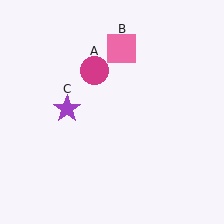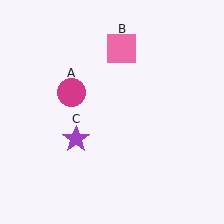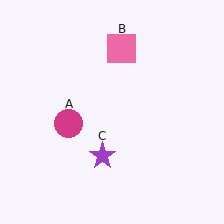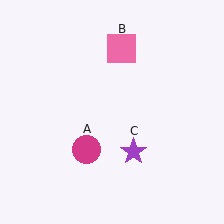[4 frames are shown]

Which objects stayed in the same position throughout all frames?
Pink square (object B) remained stationary.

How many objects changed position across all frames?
2 objects changed position: magenta circle (object A), purple star (object C).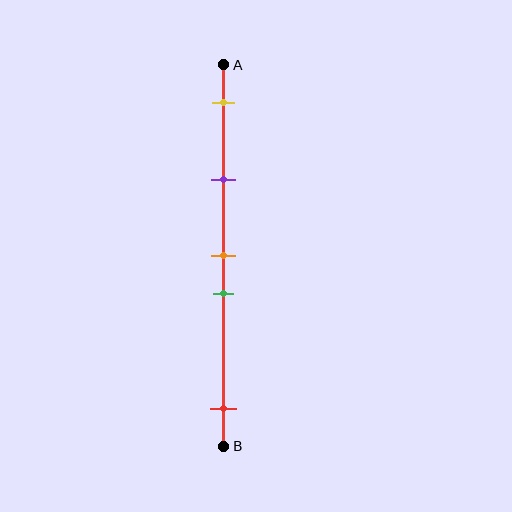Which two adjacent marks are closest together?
The orange and green marks are the closest adjacent pair.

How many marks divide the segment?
There are 5 marks dividing the segment.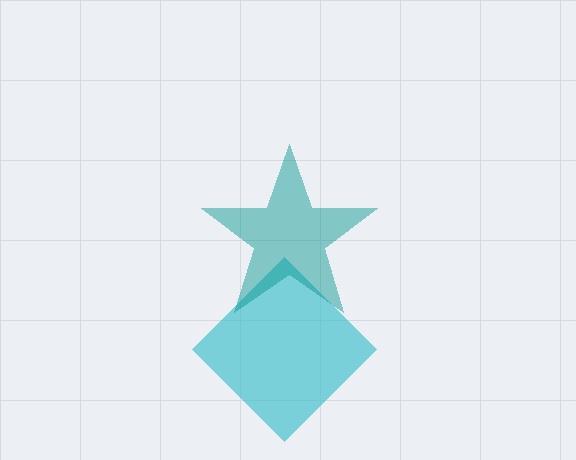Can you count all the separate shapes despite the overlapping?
Yes, there are 2 separate shapes.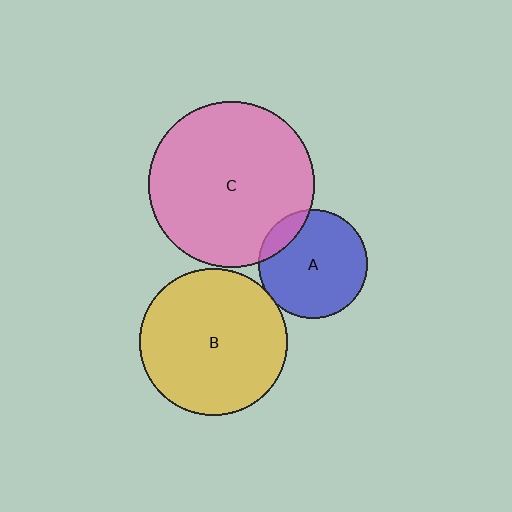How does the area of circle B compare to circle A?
Approximately 1.8 times.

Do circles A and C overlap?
Yes.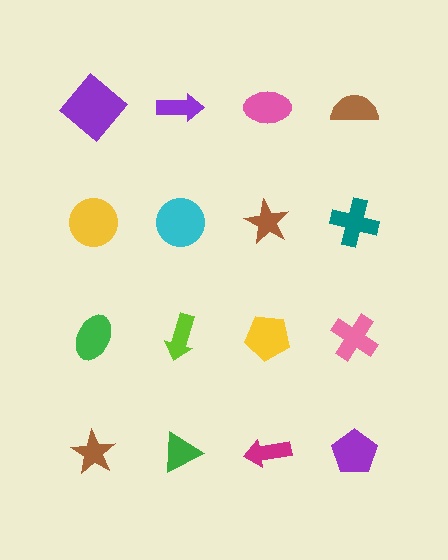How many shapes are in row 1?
4 shapes.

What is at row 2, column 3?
A brown star.